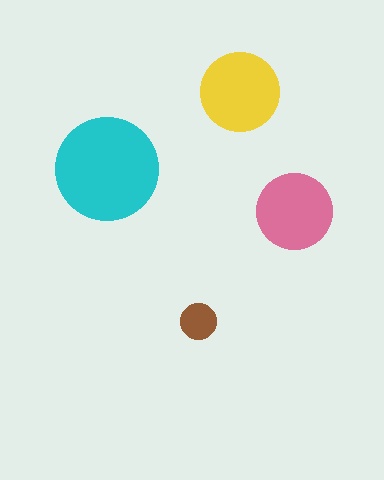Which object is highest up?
The yellow circle is topmost.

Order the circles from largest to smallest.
the cyan one, the yellow one, the pink one, the brown one.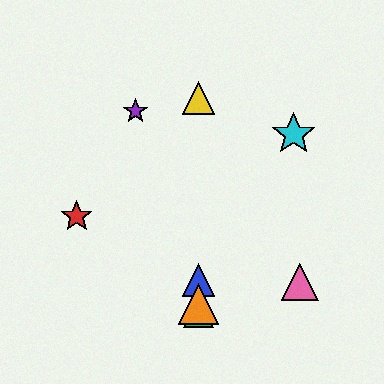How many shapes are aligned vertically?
4 shapes (the blue triangle, the green triangle, the yellow triangle, the orange triangle) are aligned vertically.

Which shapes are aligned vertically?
The blue triangle, the green triangle, the yellow triangle, the orange triangle are aligned vertically.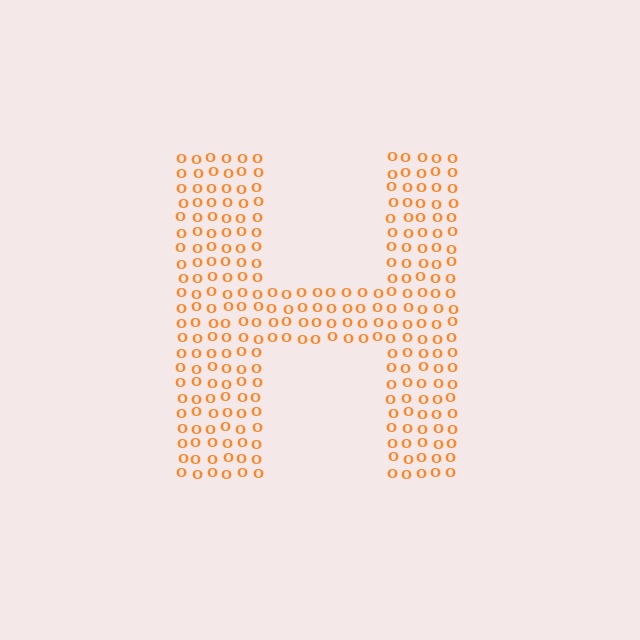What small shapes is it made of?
It is made of small letter O's.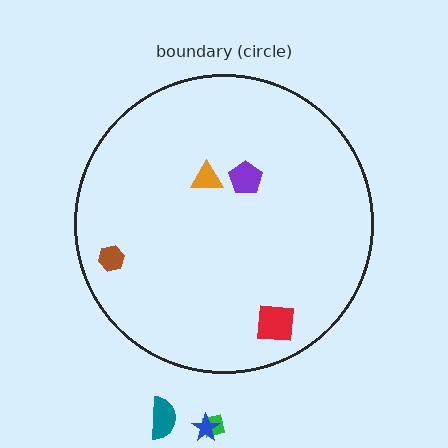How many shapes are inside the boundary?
4 inside, 3 outside.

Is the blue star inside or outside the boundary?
Outside.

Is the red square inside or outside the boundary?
Inside.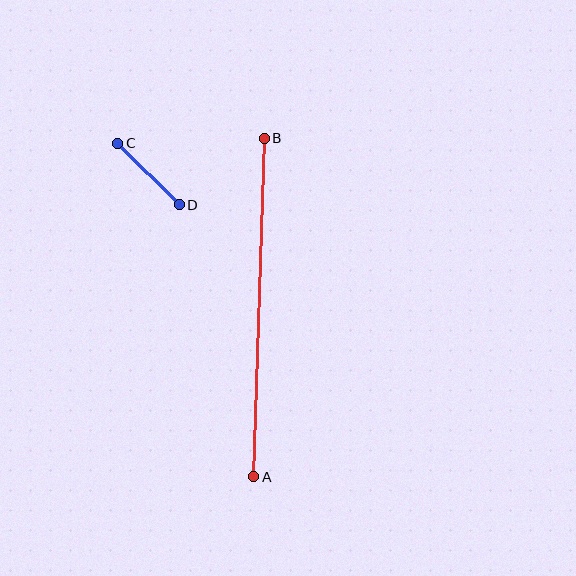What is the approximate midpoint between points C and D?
The midpoint is at approximately (149, 174) pixels.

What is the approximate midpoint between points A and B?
The midpoint is at approximately (259, 307) pixels.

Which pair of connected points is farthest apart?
Points A and B are farthest apart.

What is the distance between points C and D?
The distance is approximately 87 pixels.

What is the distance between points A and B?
The distance is approximately 339 pixels.